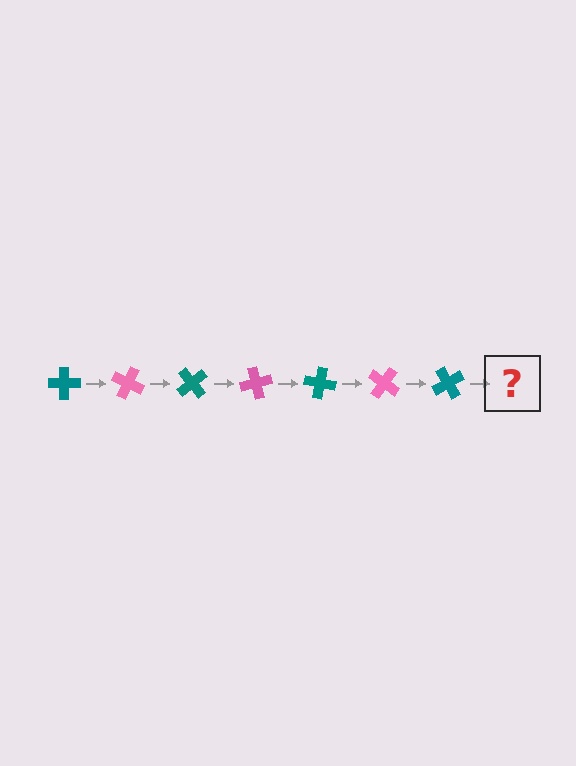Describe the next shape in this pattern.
It should be a pink cross, rotated 175 degrees from the start.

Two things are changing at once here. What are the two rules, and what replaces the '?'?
The two rules are that it rotates 25 degrees each step and the color cycles through teal and pink. The '?' should be a pink cross, rotated 175 degrees from the start.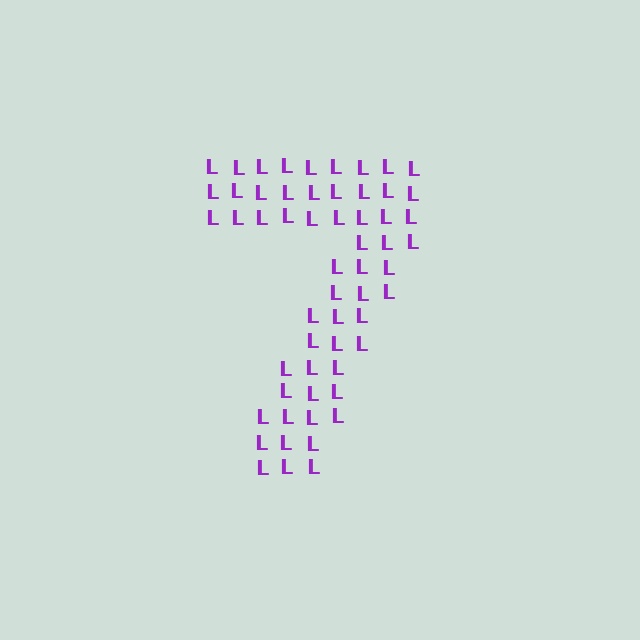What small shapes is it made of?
It is made of small letter L's.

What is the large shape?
The large shape is the digit 7.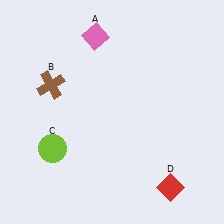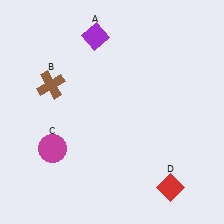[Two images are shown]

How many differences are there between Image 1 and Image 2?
There are 2 differences between the two images.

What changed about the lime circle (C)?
In Image 1, C is lime. In Image 2, it changed to magenta.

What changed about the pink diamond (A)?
In Image 1, A is pink. In Image 2, it changed to purple.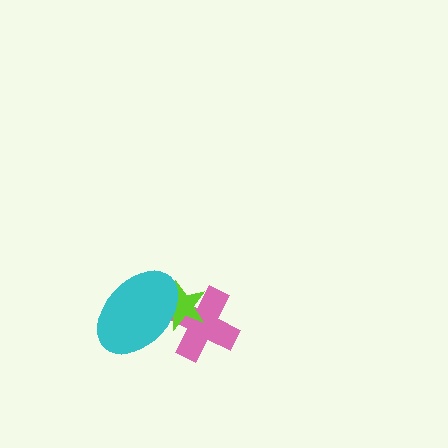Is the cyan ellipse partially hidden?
No, no other shape covers it.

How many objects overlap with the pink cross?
2 objects overlap with the pink cross.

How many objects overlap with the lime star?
2 objects overlap with the lime star.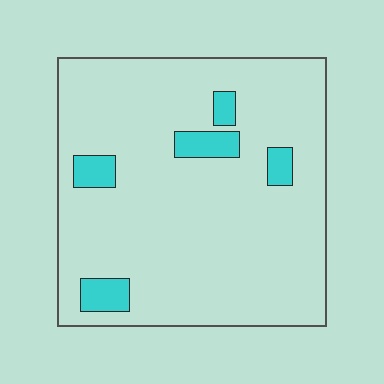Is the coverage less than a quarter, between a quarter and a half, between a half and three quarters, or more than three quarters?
Less than a quarter.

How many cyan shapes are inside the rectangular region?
5.